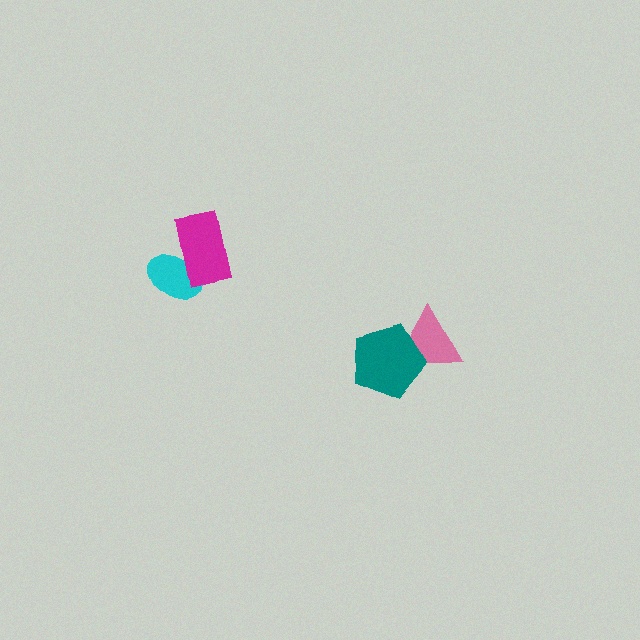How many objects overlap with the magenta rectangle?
1 object overlaps with the magenta rectangle.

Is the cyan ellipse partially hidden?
Yes, it is partially covered by another shape.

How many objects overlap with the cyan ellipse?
1 object overlaps with the cyan ellipse.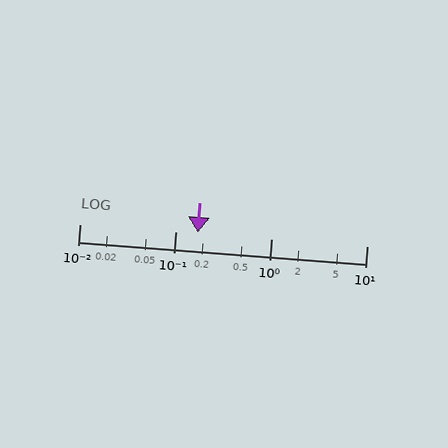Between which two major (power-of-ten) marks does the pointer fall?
The pointer is between 0.1 and 1.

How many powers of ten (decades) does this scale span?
The scale spans 3 decades, from 0.01 to 10.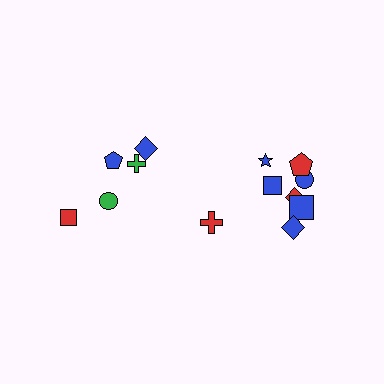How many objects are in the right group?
There are 8 objects.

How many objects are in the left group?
There are 5 objects.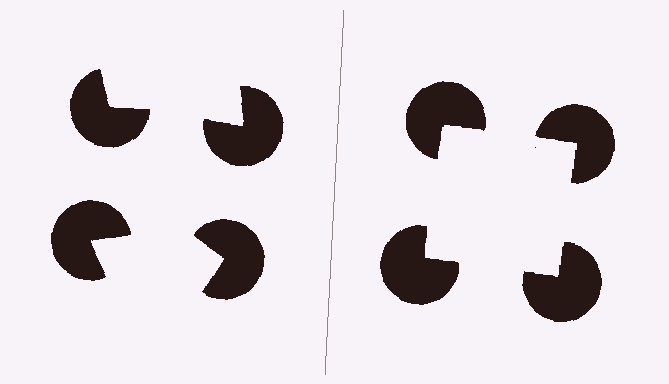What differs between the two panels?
The pac-man discs are positioned identically on both sides; only the wedge orientations differ. On the right they align to a square; on the left they are misaligned.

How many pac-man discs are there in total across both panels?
8 — 4 on each side.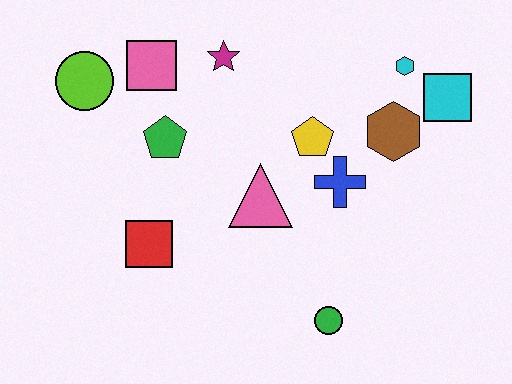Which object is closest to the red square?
The green pentagon is closest to the red square.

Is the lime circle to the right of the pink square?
No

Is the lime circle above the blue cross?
Yes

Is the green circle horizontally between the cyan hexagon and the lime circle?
Yes